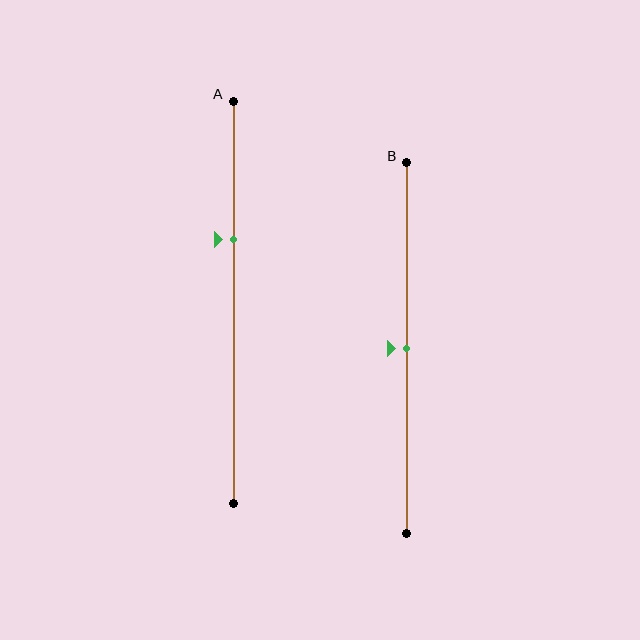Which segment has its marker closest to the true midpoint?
Segment B has its marker closest to the true midpoint.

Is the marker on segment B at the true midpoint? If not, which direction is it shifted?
Yes, the marker on segment B is at the true midpoint.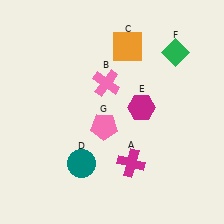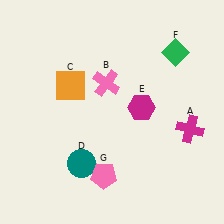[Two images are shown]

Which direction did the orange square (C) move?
The orange square (C) moved left.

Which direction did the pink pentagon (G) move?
The pink pentagon (G) moved down.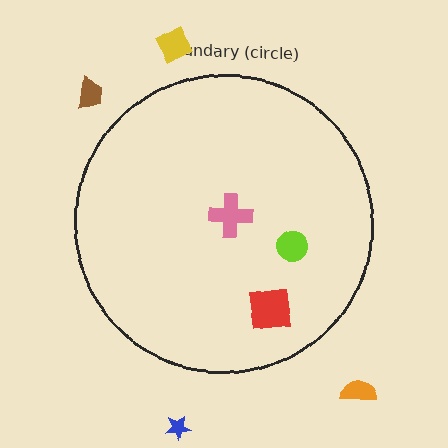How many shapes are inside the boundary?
3 inside, 4 outside.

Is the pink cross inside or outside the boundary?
Inside.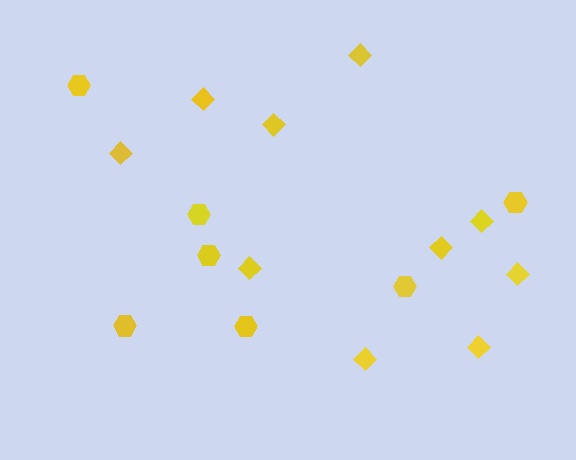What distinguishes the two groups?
There are 2 groups: one group of diamonds (10) and one group of hexagons (7).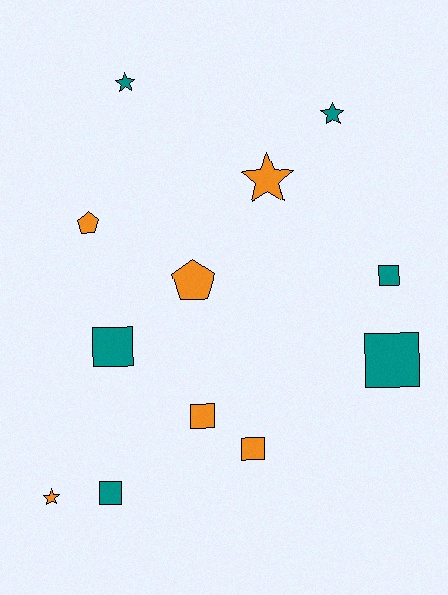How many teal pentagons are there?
There are no teal pentagons.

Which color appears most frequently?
Teal, with 6 objects.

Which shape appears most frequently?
Square, with 6 objects.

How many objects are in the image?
There are 12 objects.